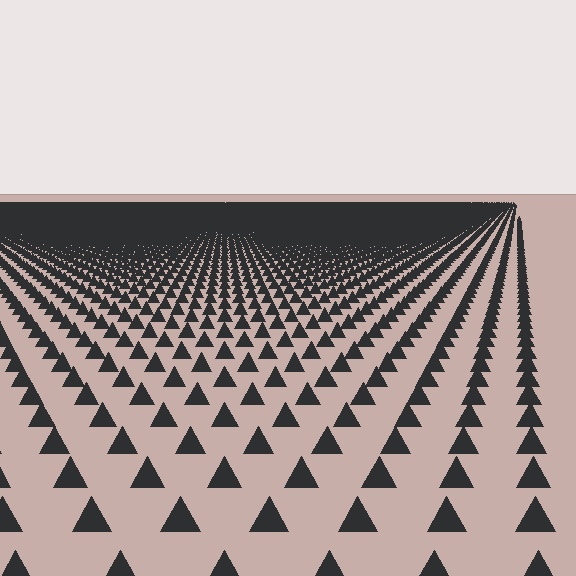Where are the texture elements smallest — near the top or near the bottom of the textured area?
Near the top.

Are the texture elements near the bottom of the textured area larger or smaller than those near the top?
Larger. Near the bottom, elements are closer to the viewer and appear at a bigger on-screen size.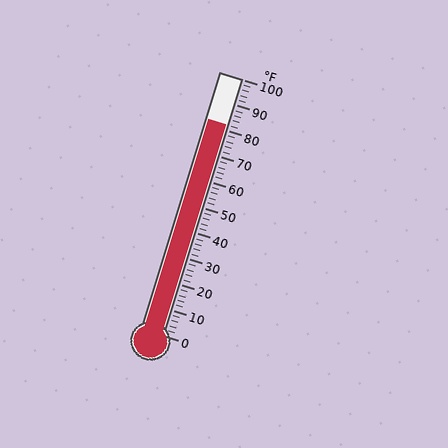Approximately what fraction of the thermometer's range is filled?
The thermometer is filled to approximately 80% of its range.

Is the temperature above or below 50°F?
The temperature is above 50°F.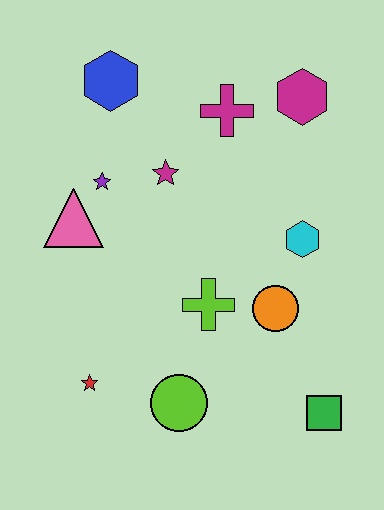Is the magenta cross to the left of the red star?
No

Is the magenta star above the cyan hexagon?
Yes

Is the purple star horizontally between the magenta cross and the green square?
No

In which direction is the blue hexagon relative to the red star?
The blue hexagon is above the red star.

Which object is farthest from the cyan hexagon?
The red star is farthest from the cyan hexagon.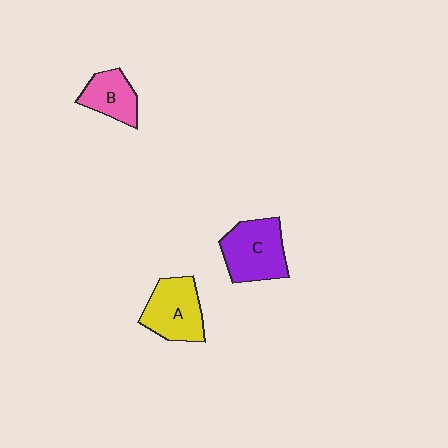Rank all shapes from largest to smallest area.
From largest to smallest: C (purple), A (yellow), B (pink).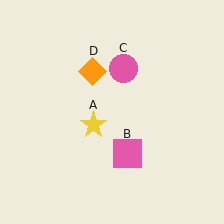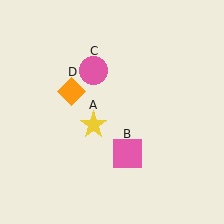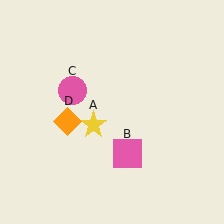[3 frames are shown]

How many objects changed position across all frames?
2 objects changed position: pink circle (object C), orange diamond (object D).